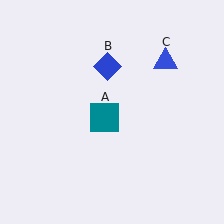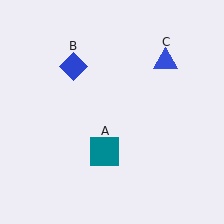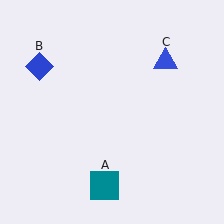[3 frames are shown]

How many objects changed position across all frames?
2 objects changed position: teal square (object A), blue diamond (object B).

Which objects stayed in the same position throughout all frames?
Blue triangle (object C) remained stationary.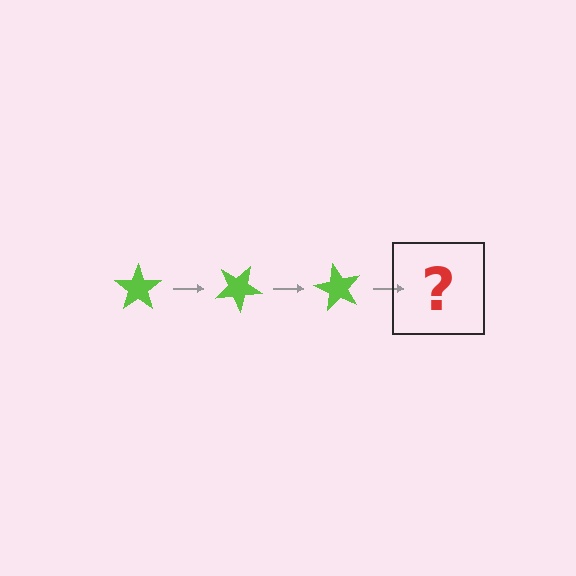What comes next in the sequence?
The next element should be a lime star rotated 90 degrees.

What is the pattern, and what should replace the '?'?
The pattern is that the star rotates 30 degrees each step. The '?' should be a lime star rotated 90 degrees.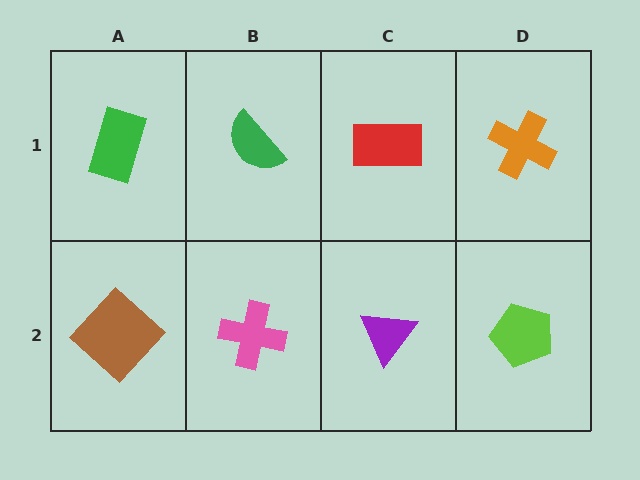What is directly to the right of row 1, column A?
A green semicircle.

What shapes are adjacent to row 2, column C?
A red rectangle (row 1, column C), a pink cross (row 2, column B), a lime pentagon (row 2, column D).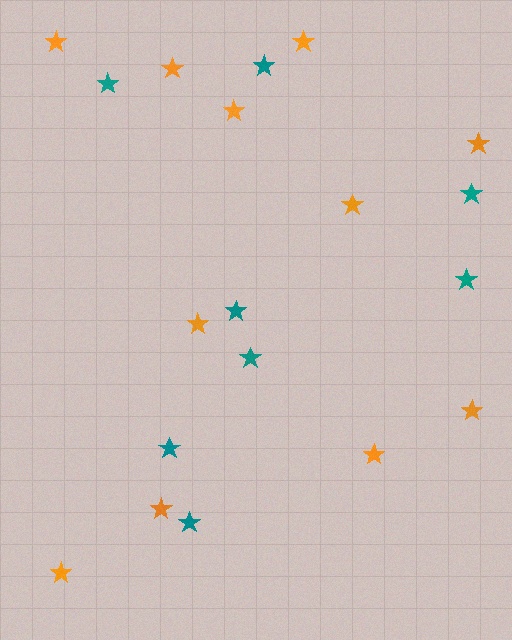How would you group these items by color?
There are 2 groups: one group of teal stars (8) and one group of orange stars (11).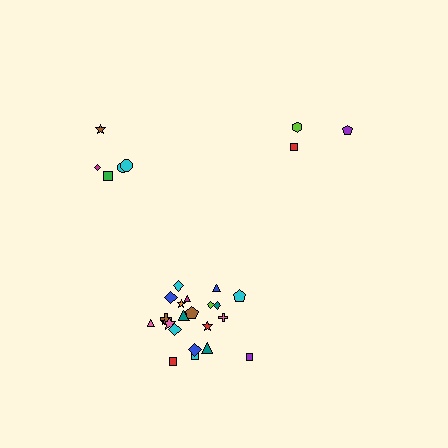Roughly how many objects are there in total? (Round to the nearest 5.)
Roughly 30 objects in total.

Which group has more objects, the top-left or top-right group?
The top-left group.